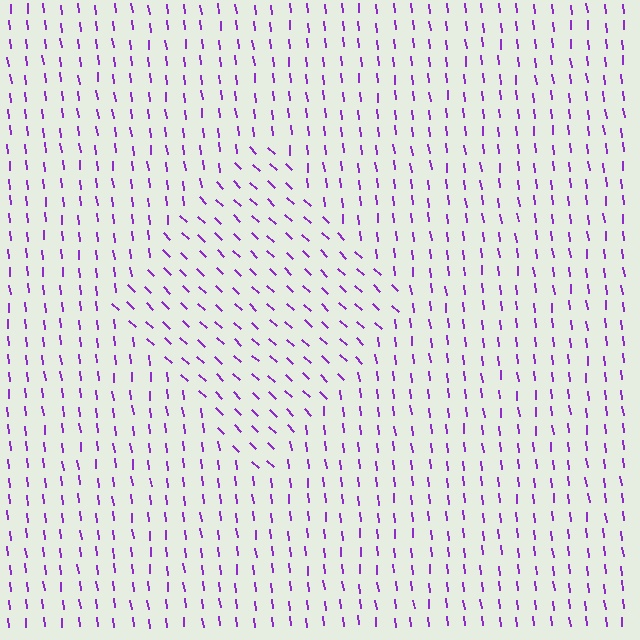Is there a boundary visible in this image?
Yes, there is a texture boundary formed by a change in line orientation.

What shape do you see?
I see a diamond.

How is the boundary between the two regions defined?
The boundary is defined purely by a change in line orientation (approximately 40 degrees difference). All lines are the same color and thickness.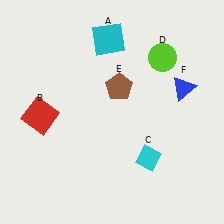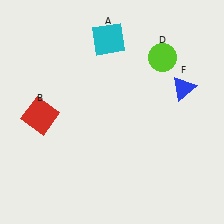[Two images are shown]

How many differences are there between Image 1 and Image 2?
There are 2 differences between the two images.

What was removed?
The brown pentagon (E), the cyan diamond (C) were removed in Image 2.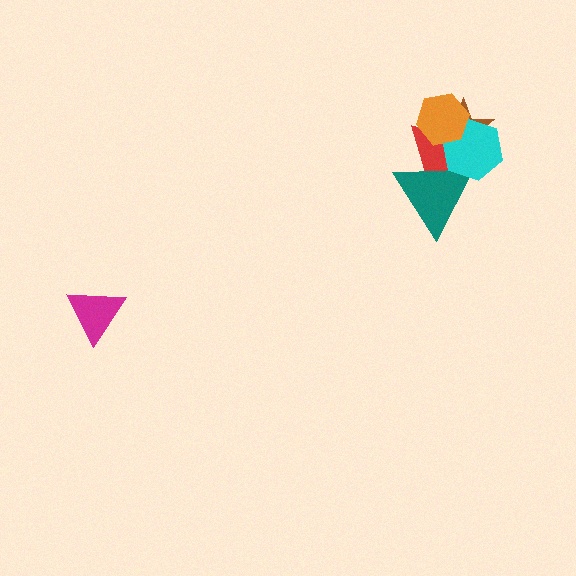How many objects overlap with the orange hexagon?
3 objects overlap with the orange hexagon.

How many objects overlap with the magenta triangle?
0 objects overlap with the magenta triangle.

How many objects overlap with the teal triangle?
3 objects overlap with the teal triangle.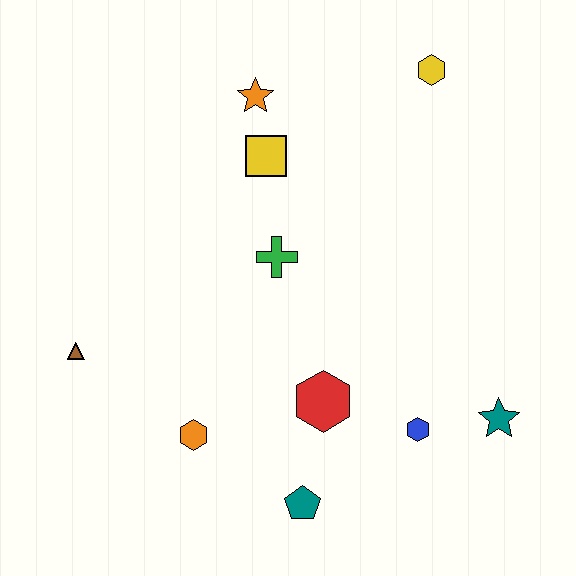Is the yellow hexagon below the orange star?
No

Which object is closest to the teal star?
The blue hexagon is closest to the teal star.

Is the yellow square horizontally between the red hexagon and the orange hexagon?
Yes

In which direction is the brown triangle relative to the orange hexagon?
The brown triangle is to the left of the orange hexagon.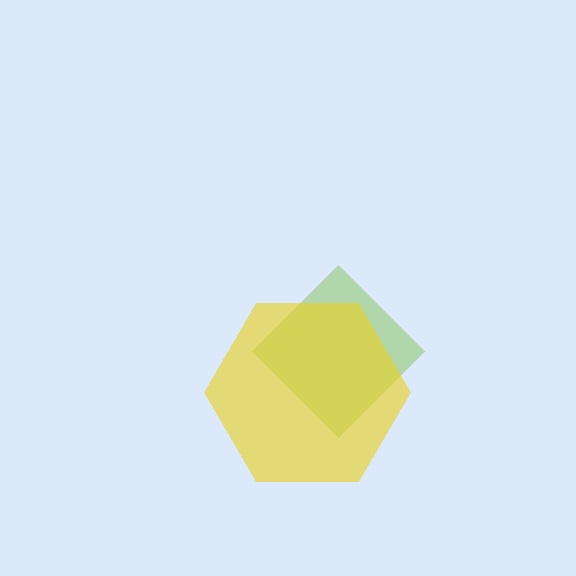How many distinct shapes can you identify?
There are 2 distinct shapes: a lime diamond, a yellow hexagon.